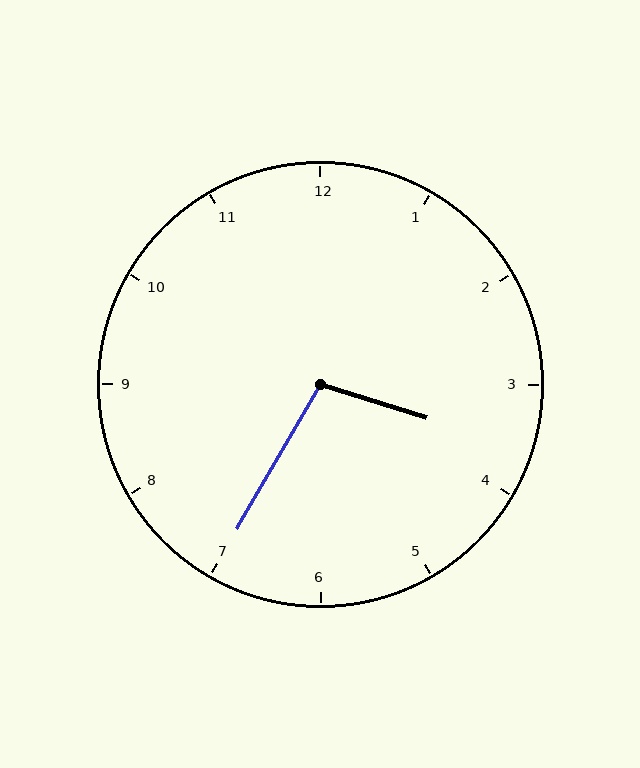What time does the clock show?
3:35.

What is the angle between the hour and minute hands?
Approximately 102 degrees.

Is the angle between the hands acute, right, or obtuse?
It is obtuse.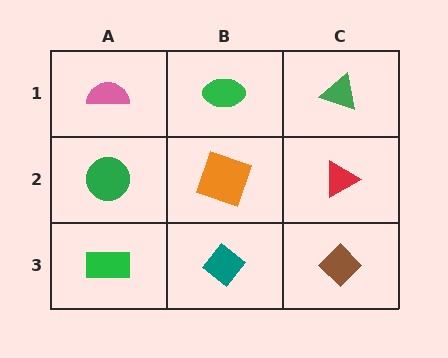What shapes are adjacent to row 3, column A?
A green circle (row 2, column A), a teal diamond (row 3, column B).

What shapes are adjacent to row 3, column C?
A red triangle (row 2, column C), a teal diamond (row 3, column B).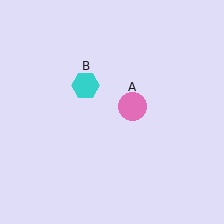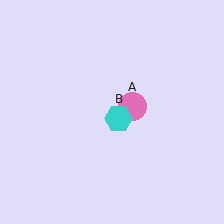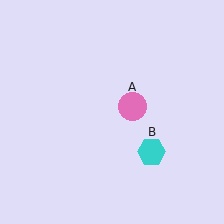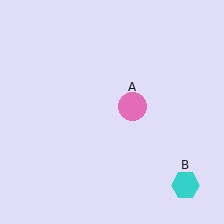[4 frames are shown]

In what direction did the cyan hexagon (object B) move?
The cyan hexagon (object B) moved down and to the right.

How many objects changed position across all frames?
1 object changed position: cyan hexagon (object B).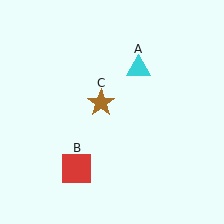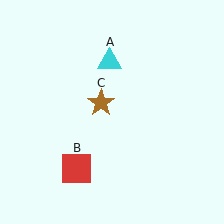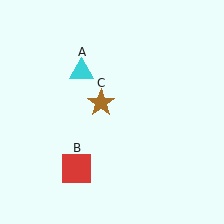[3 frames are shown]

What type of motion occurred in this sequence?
The cyan triangle (object A) rotated counterclockwise around the center of the scene.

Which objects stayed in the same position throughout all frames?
Red square (object B) and brown star (object C) remained stationary.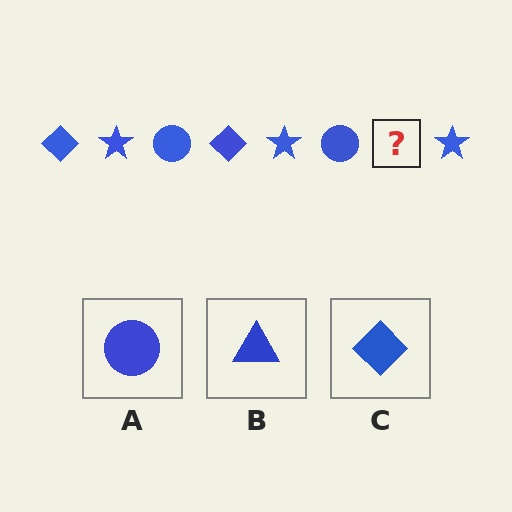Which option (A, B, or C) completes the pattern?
C.